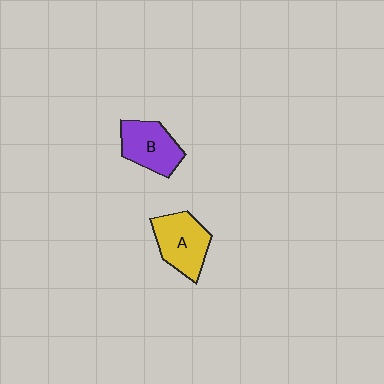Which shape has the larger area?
Shape A (yellow).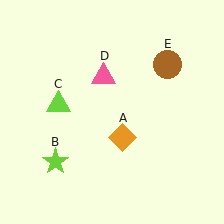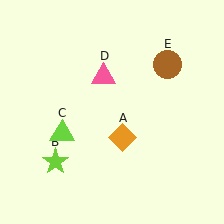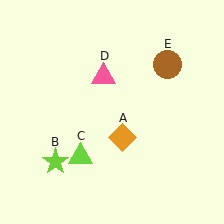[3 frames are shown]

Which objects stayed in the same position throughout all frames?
Orange diamond (object A) and lime star (object B) and pink triangle (object D) and brown circle (object E) remained stationary.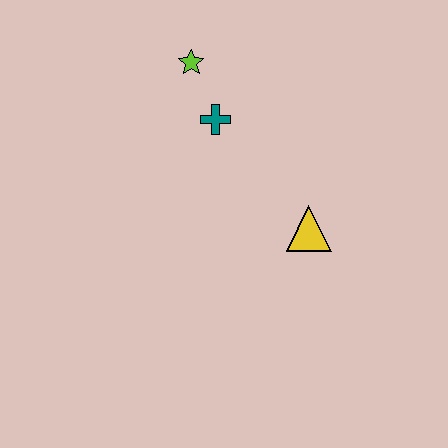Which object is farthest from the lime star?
The yellow triangle is farthest from the lime star.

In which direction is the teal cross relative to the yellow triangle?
The teal cross is above the yellow triangle.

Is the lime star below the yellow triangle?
No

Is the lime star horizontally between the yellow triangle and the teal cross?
No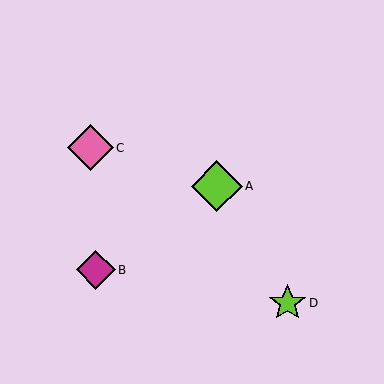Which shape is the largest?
The lime diamond (labeled A) is the largest.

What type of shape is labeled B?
Shape B is a magenta diamond.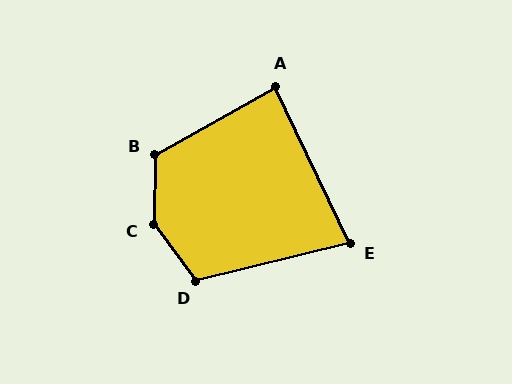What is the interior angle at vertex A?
Approximately 86 degrees (approximately right).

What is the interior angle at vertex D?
Approximately 113 degrees (obtuse).